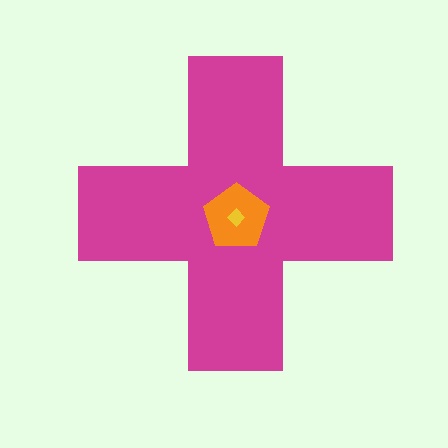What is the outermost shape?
The magenta cross.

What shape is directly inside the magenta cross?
The orange pentagon.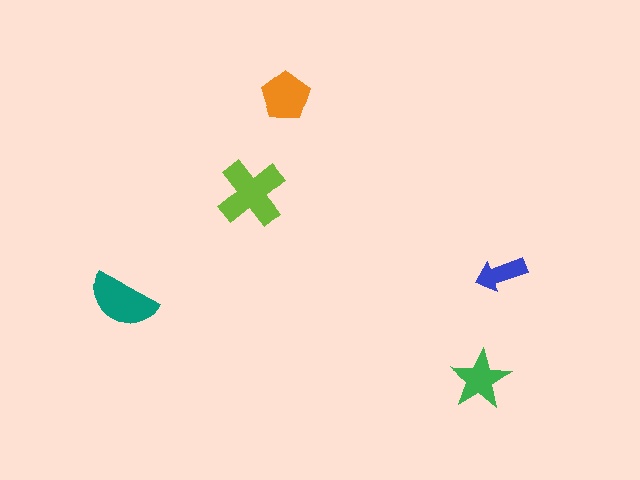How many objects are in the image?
There are 5 objects in the image.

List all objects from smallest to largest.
The blue arrow, the green star, the orange pentagon, the teal semicircle, the lime cross.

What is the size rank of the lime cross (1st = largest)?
1st.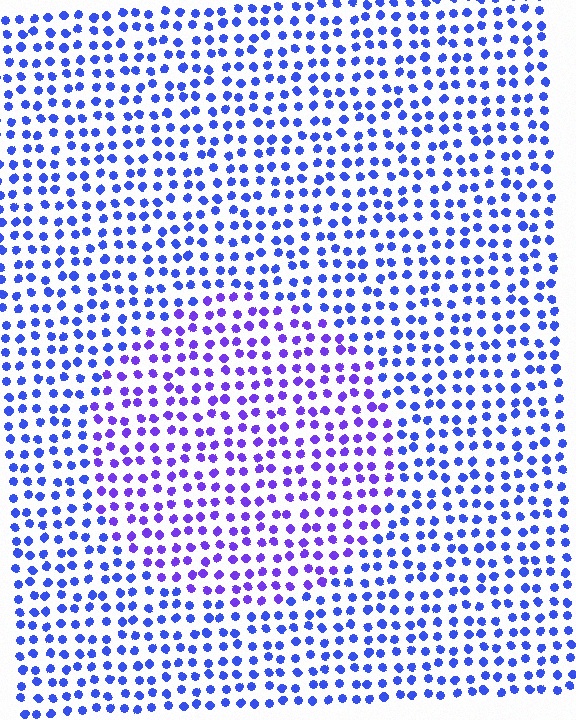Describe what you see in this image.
The image is filled with small blue elements in a uniform arrangement. A circle-shaped region is visible where the elements are tinted to a slightly different hue, forming a subtle color boundary.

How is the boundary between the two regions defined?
The boundary is defined purely by a slight shift in hue (about 30 degrees). Spacing, size, and orientation are identical on both sides.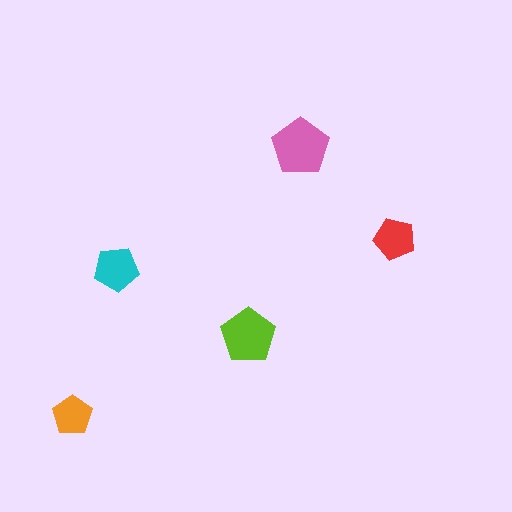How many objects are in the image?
There are 5 objects in the image.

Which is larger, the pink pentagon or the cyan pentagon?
The pink one.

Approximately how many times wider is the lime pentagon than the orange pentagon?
About 1.5 times wider.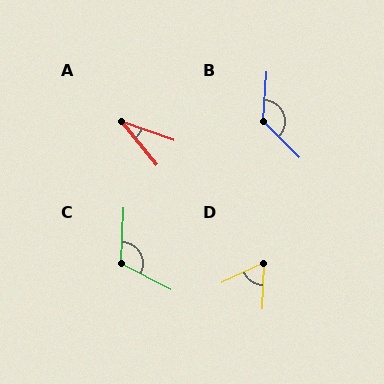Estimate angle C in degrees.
Approximately 115 degrees.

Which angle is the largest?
B, at approximately 132 degrees.